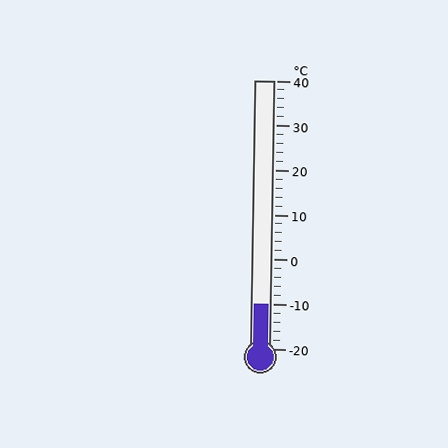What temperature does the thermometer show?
The thermometer shows approximately -10°C.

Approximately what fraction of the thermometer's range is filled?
The thermometer is filled to approximately 15% of its range.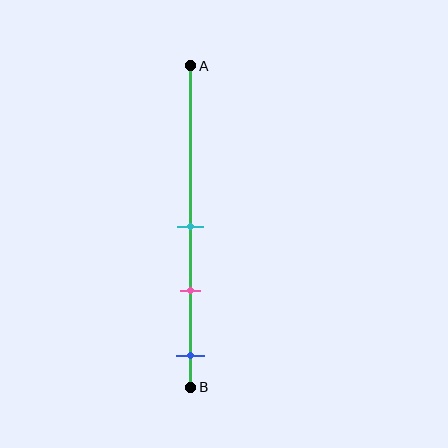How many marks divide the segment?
There are 3 marks dividing the segment.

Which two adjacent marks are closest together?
The cyan and pink marks are the closest adjacent pair.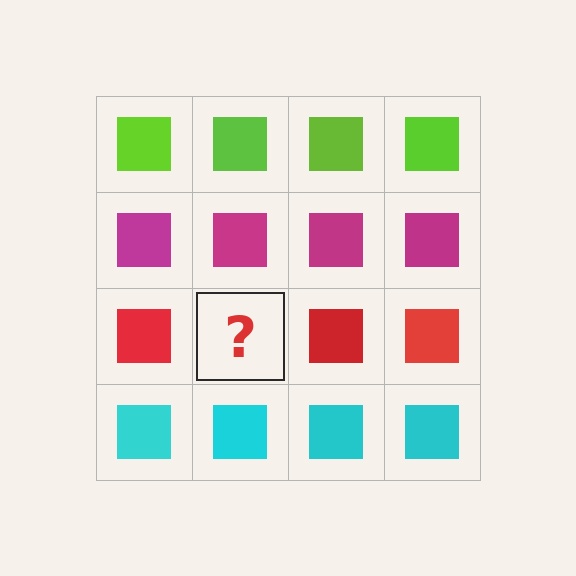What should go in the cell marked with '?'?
The missing cell should contain a red square.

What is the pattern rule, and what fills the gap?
The rule is that each row has a consistent color. The gap should be filled with a red square.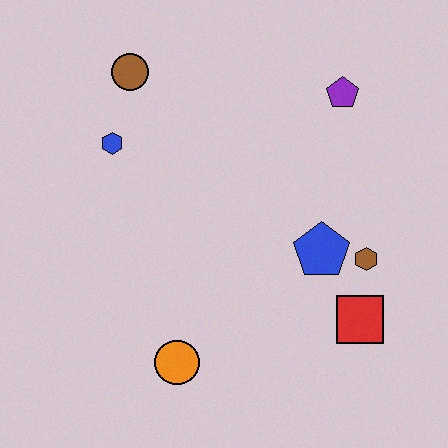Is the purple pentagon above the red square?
Yes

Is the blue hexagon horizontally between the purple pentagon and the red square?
No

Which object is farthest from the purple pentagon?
The orange circle is farthest from the purple pentagon.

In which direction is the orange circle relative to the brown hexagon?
The orange circle is to the left of the brown hexagon.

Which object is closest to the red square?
The brown hexagon is closest to the red square.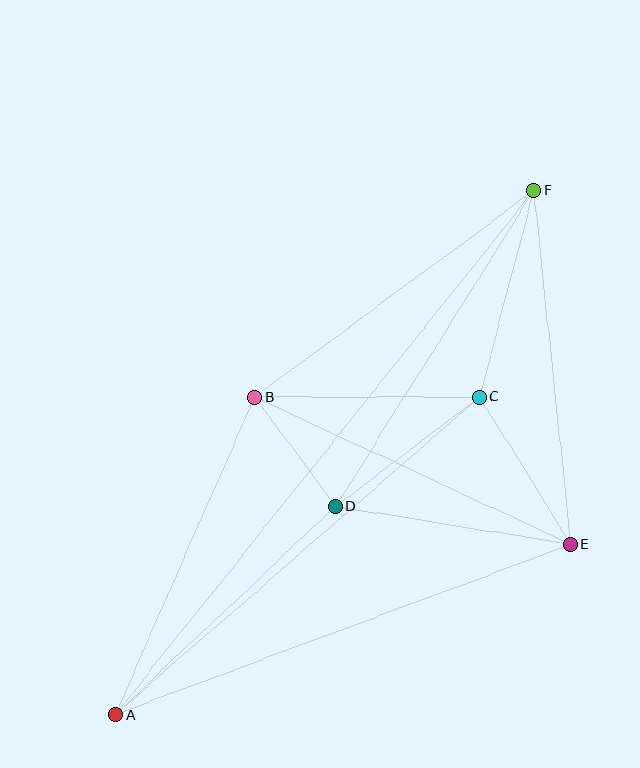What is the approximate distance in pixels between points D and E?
The distance between D and E is approximately 238 pixels.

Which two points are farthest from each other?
Points A and F are farthest from each other.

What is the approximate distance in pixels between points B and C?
The distance between B and C is approximately 224 pixels.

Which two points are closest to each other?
Points B and D are closest to each other.